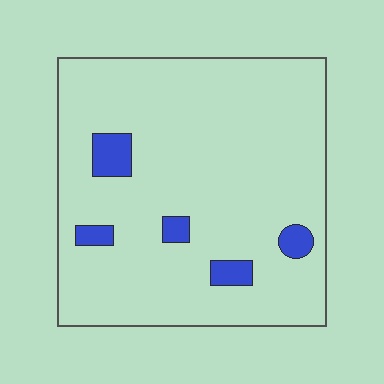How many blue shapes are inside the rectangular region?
5.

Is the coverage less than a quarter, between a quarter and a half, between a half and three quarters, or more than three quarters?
Less than a quarter.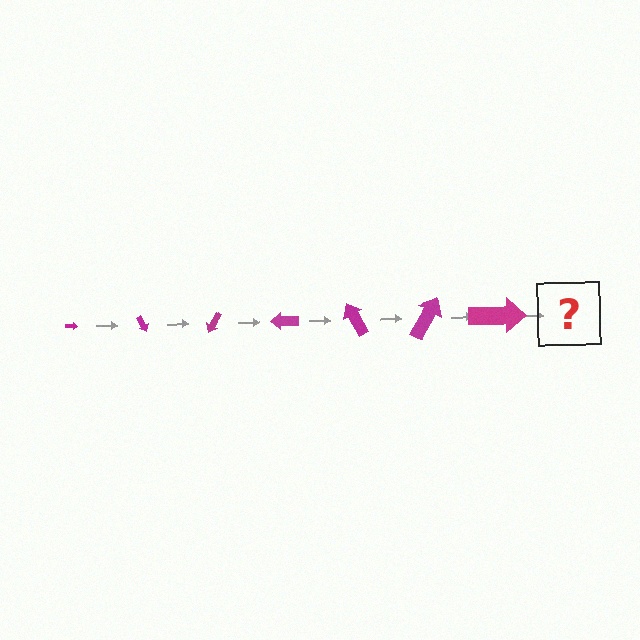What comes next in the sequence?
The next element should be an arrow, larger than the previous one and rotated 420 degrees from the start.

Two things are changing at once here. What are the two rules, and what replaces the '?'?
The two rules are that the arrow grows larger each step and it rotates 60 degrees each step. The '?' should be an arrow, larger than the previous one and rotated 420 degrees from the start.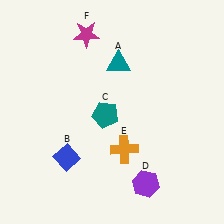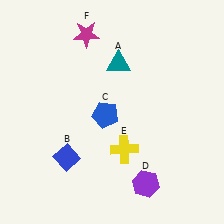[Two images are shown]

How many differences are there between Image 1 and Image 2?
There are 2 differences between the two images.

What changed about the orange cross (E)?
In Image 1, E is orange. In Image 2, it changed to yellow.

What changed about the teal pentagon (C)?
In Image 1, C is teal. In Image 2, it changed to blue.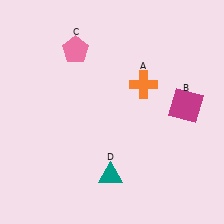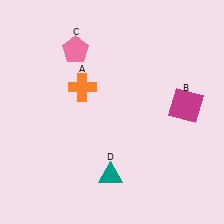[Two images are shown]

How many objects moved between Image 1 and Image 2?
1 object moved between the two images.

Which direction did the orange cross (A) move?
The orange cross (A) moved left.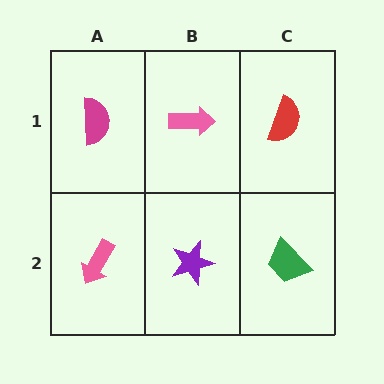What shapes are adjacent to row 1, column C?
A green trapezoid (row 2, column C), a pink arrow (row 1, column B).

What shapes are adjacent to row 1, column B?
A purple star (row 2, column B), a magenta semicircle (row 1, column A), a red semicircle (row 1, column C).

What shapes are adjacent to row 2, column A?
A magenta semicircle (row 1, column A), a purple star (row 2, column B).